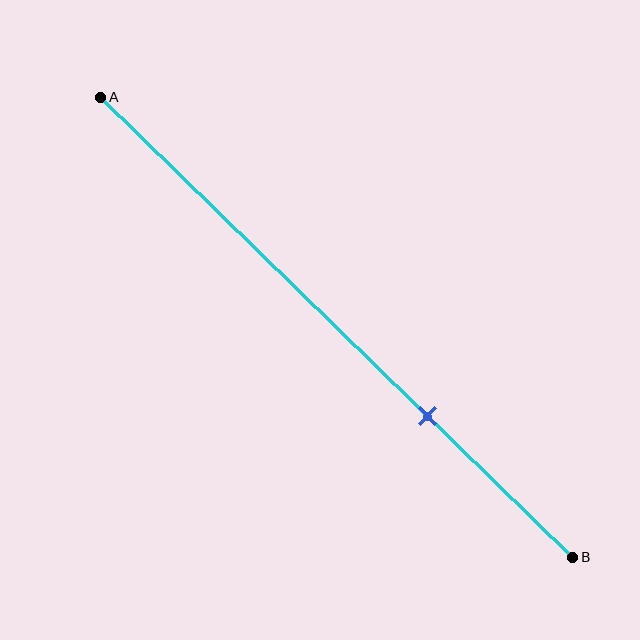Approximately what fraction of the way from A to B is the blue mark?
The blue mark is approximately 70% of the way from A to B.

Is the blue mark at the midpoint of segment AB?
No, the mark is at about 70% from A, not at the 50% midpoint.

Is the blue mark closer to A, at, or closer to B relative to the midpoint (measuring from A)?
The blue mark is closer to point B than the midpoint of segment AB.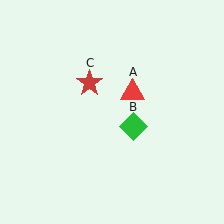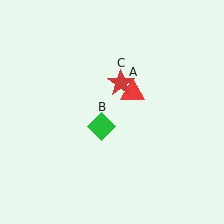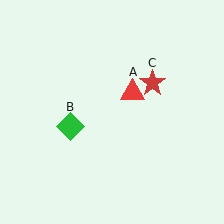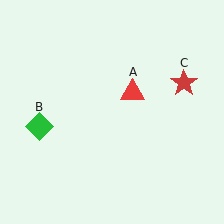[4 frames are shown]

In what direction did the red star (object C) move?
The red star (object C) moved right.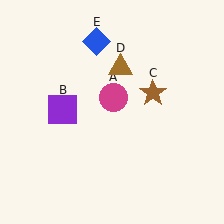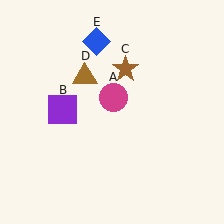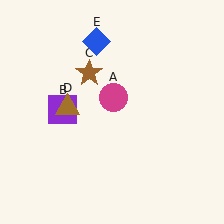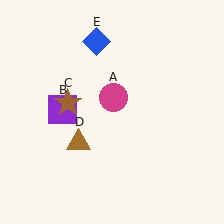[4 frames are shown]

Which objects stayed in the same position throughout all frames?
Magenta circle (object A) and purple square (object B) and blue diamond (object E) remained stationary.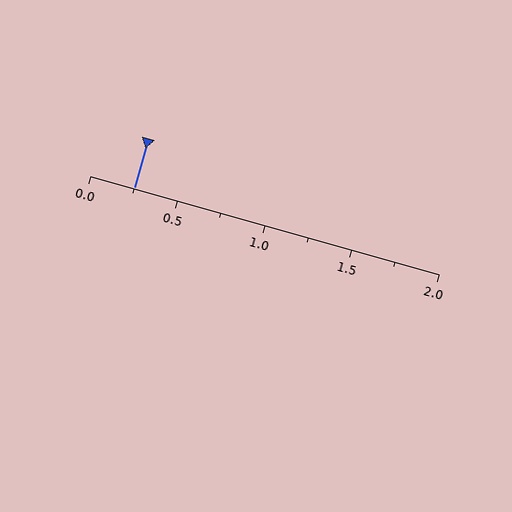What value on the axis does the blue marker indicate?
The marker indicates approximately 0.25.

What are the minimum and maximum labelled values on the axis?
The axis runs from 0.0 to 2.0.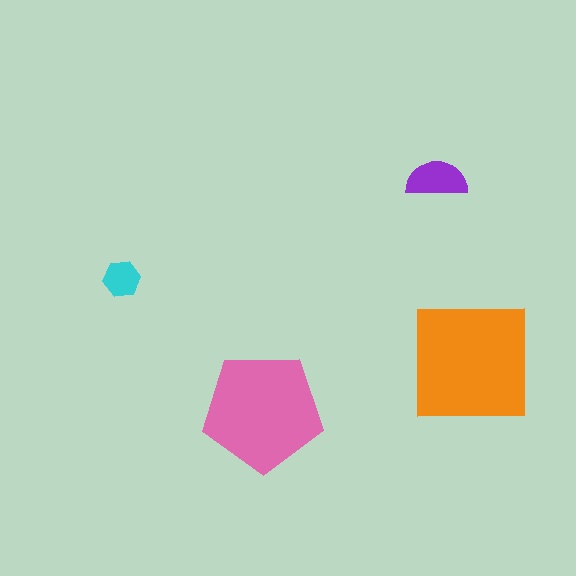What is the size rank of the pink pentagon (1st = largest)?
2nd.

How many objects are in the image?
There are 4 objects in the image.